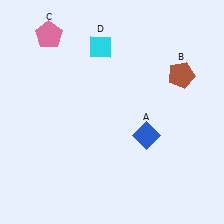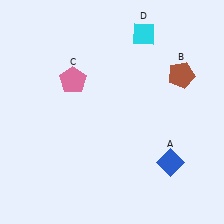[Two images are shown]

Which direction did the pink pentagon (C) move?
The pink pentagon (C) moved down.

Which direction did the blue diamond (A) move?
The blue diamond (A) moved down.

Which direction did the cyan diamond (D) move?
The cyan diamond (D) moved right.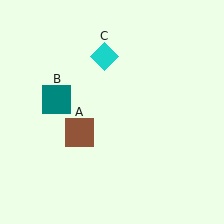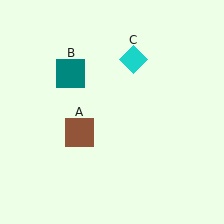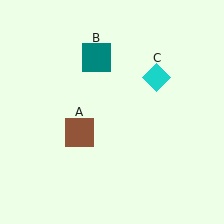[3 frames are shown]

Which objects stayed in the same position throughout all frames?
Brown square (object A) remained stationary.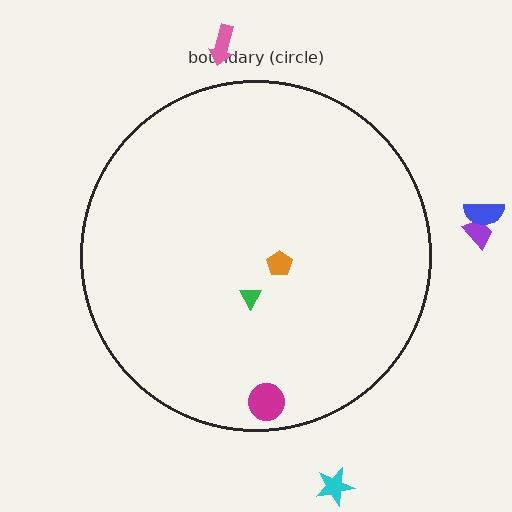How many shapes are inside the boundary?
3 inside, 4 outside.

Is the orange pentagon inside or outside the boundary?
Inside.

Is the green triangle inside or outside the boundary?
Inside.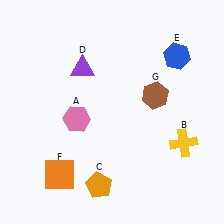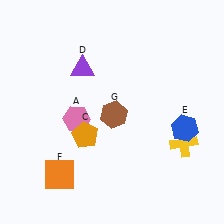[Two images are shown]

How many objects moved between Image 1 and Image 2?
3 objects moved between the two images.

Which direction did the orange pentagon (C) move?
The orange pentagon (C) moved up.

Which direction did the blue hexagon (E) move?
The blue hexagon (E) moved down.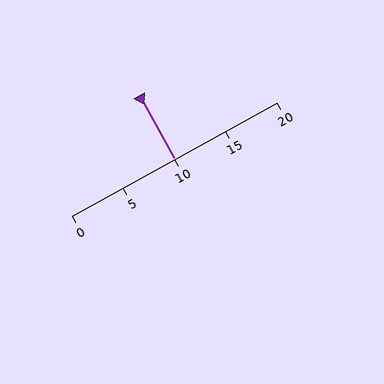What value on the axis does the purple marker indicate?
The marker indicates approximately 10.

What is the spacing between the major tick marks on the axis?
The major ticks are spaced 5 apart.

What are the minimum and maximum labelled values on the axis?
The axis runs from 0 to 20.